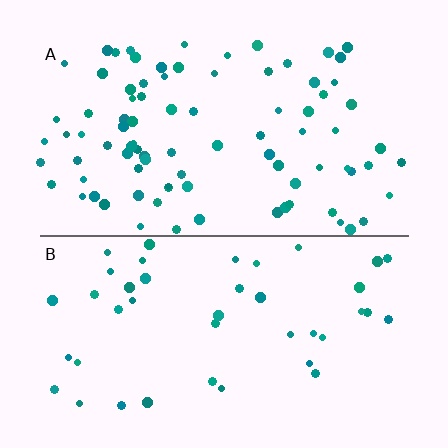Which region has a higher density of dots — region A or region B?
A (the top).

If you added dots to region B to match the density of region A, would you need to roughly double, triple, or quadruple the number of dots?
Approximately double.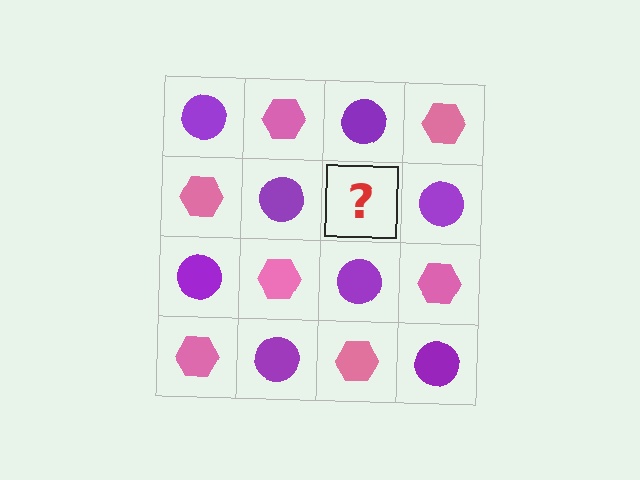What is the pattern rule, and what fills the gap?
The rule is that it alternates purple circle and pink hexagon in a checkerboard pattern. The gap should be filled with a pink hexagon.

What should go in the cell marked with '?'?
The missing cell should contain a pink hexagon.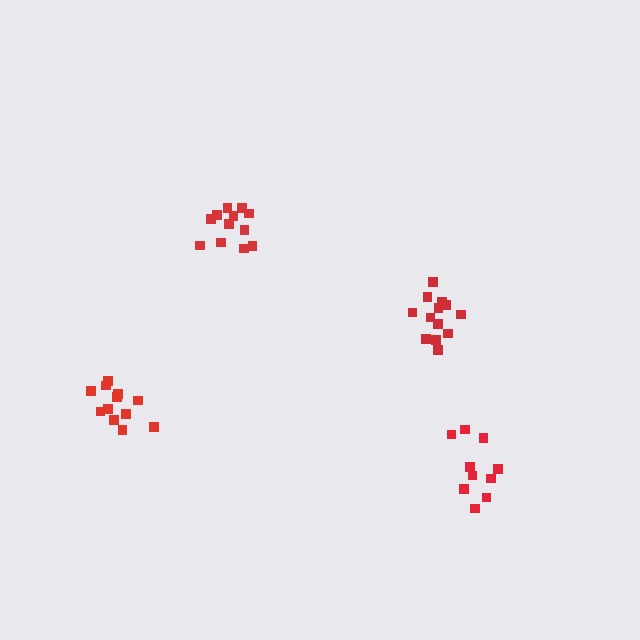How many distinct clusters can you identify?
There are 4 distinct clusters.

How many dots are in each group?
Group 1: 10 dots, Group 2: 12 dots, Group 3: 12 dots, Group 4: 13 dots (47 total).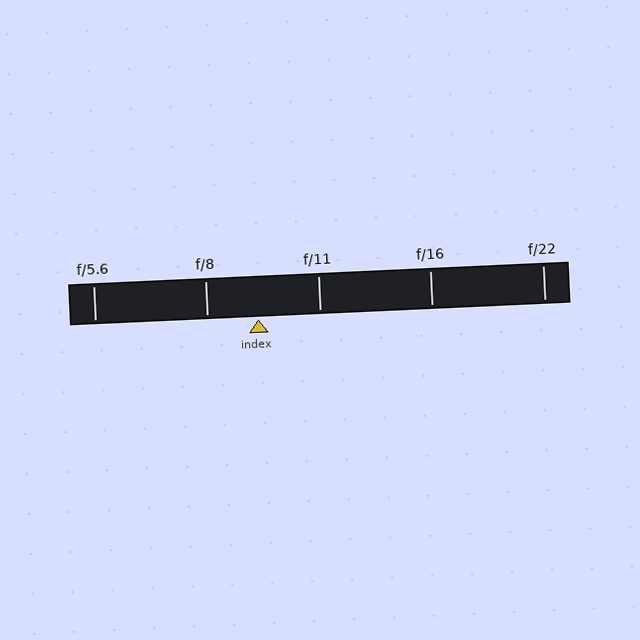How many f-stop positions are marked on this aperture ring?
There are 5 f-stop positions marked.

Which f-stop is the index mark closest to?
The index mark is closest to f/8.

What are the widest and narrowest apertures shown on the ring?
The widest aperture shown is f/5.6 and the narrowest is f/22.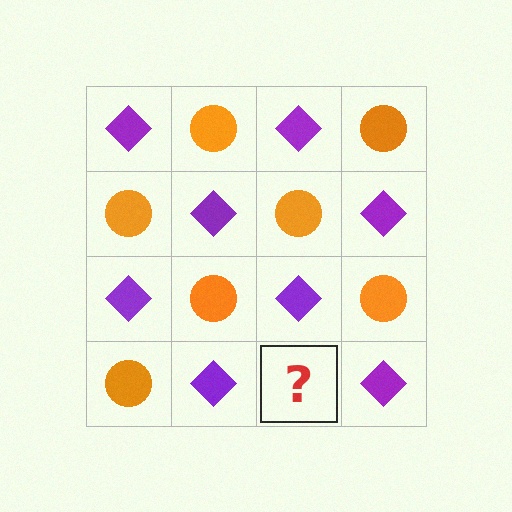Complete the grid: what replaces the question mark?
The question mark should be replaced with an orange circle.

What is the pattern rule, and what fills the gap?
The rule is that it alternates purple diamond and orange circle in a checkerboard pattern. The gap should be filled with an orange circle.